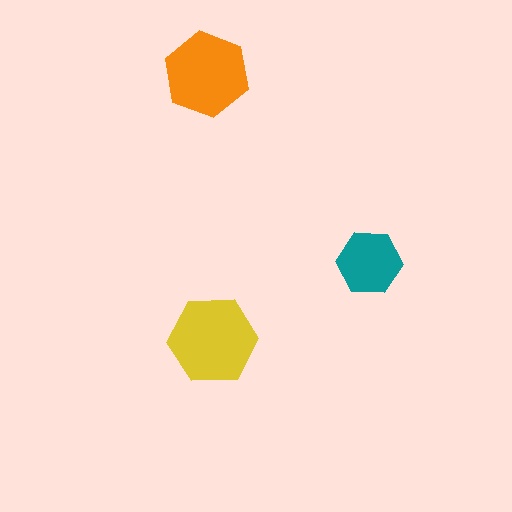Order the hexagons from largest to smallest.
the yellow one, the orange one, the teal one.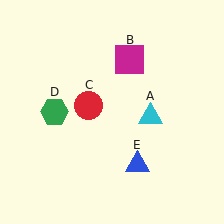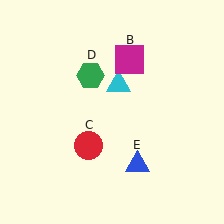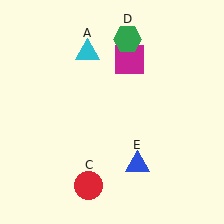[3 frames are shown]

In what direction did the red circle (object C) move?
The red circle (object C) moved down.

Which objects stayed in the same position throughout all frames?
Magenta square (object B) and blue triangle (object E) remained stationary.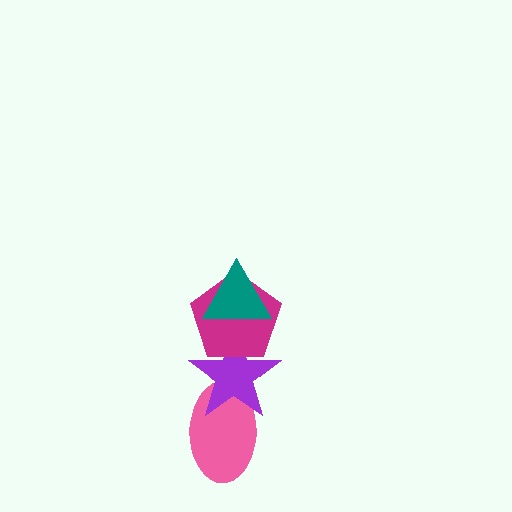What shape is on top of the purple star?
The magenta pentagon is on top of the purple star.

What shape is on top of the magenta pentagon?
The teal triangle is on top of the magenta pentagon.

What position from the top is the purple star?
The purple star is 3rd from the top.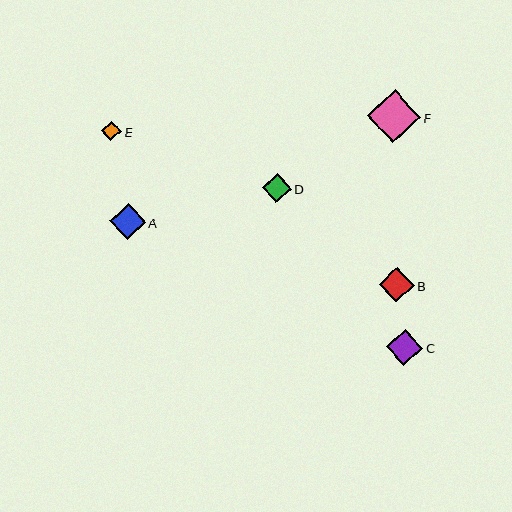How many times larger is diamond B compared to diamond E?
Diamond B is approximately 1.8 times the size of diamond E.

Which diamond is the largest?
Diamond F is the largest with a size of approximately 54 pixels.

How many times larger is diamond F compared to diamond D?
Diamond F is approximately 1.9 times the size of diamond D.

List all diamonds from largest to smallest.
From largest to smallest: F, C, A, B, D, E.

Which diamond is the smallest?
Diamond E is the smallest with a size of approximately 20 pixels.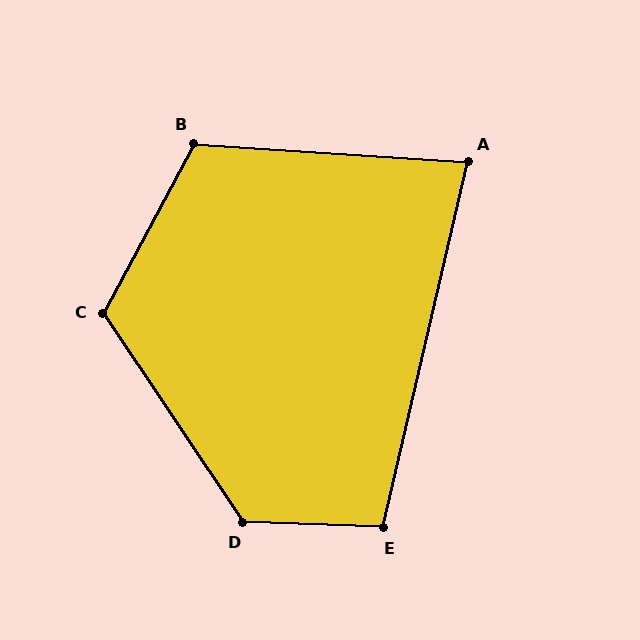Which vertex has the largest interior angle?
D, at approximately 126 degrees.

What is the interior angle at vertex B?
Approximately 114 degrees (obtuse).